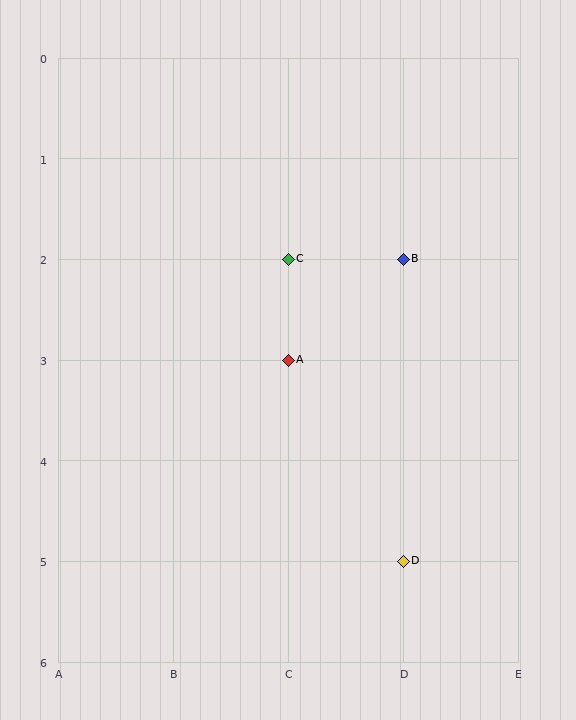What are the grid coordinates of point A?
Point A is at grid coordinates (C, 3).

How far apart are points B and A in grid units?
Points B and A are 1 column and 1 row apart (about 1.4 grid units diagonally).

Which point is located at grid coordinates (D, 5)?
Point D is at (D, 5).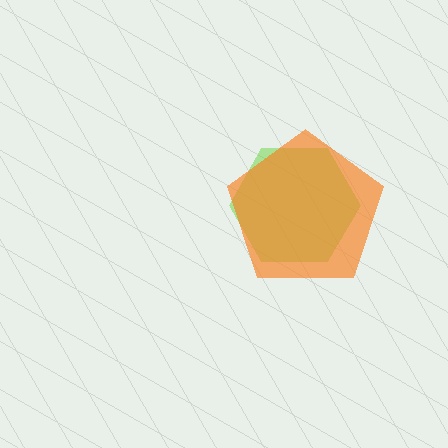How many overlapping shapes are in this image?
There are 2 overlapping shapes in the image.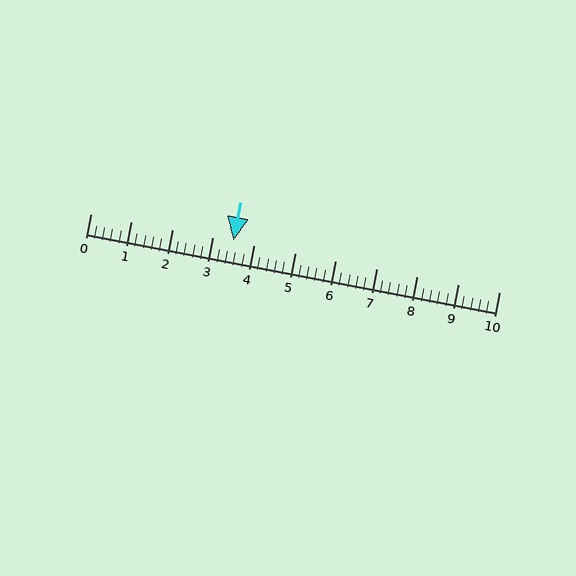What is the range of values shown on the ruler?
The ruler shows values from 0 to 10.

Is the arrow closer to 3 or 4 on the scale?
The arrow is closer to 4.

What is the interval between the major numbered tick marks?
The major tick marks are spaced 1 units apart.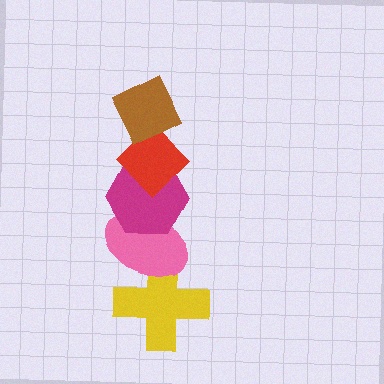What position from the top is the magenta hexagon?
The magenta hexagon is 3rd from the top.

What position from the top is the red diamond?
The red diamond is 2nd from the top.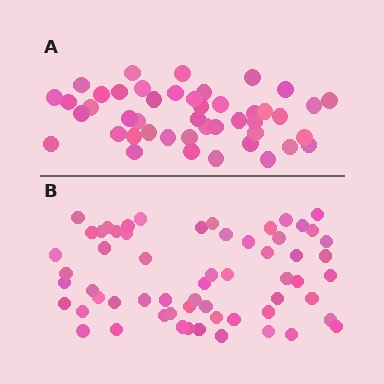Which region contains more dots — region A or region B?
Region B (the bottom region) has more dots.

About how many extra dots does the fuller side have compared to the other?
Region B has approximately 15 more dots than region A.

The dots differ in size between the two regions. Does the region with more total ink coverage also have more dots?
No. Region A has more total ink coverage because its dots are larger, but region B actually contains more individual dots. Total area can be misleading — the number of items is what matters here.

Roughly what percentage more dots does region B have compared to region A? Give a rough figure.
About 35% more.